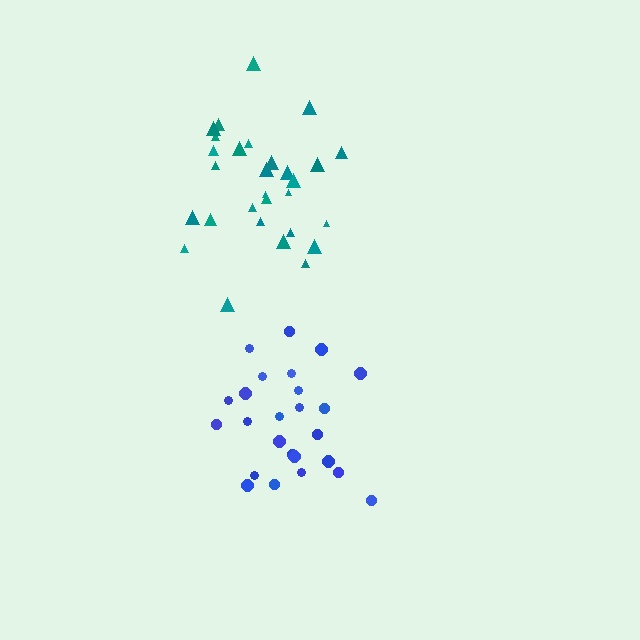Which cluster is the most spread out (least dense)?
Blue.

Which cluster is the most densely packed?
Teal.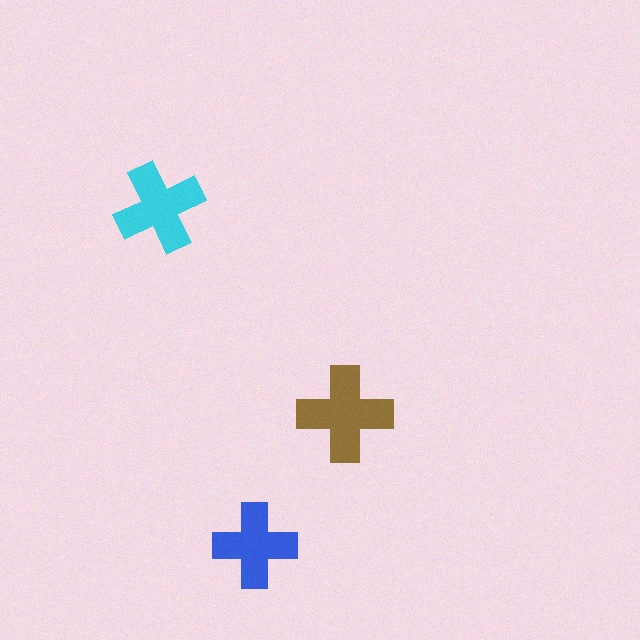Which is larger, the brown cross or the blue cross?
The brown one.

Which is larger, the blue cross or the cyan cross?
The cyan one.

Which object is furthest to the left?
The cyan cross is leftmost.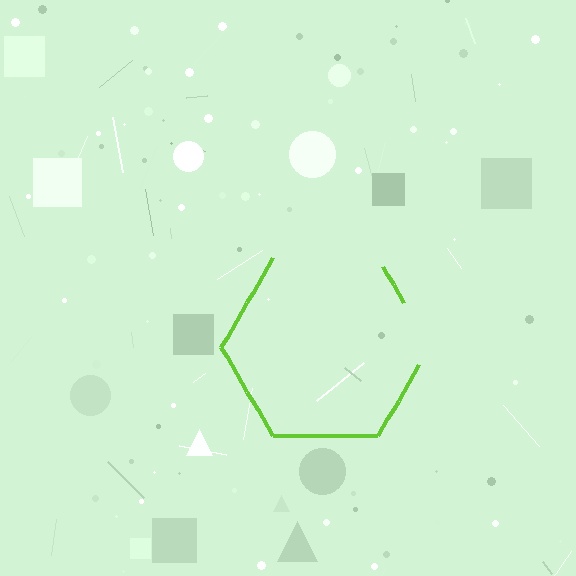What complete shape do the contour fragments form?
The contour fragments form a hexagon.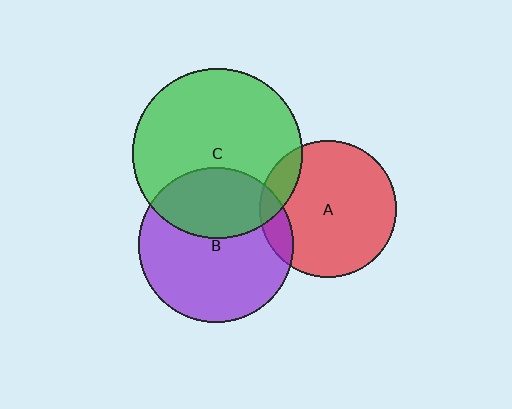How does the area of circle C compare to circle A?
Approximately 1.5 times.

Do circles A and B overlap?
Yes.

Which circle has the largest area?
Circle C (green).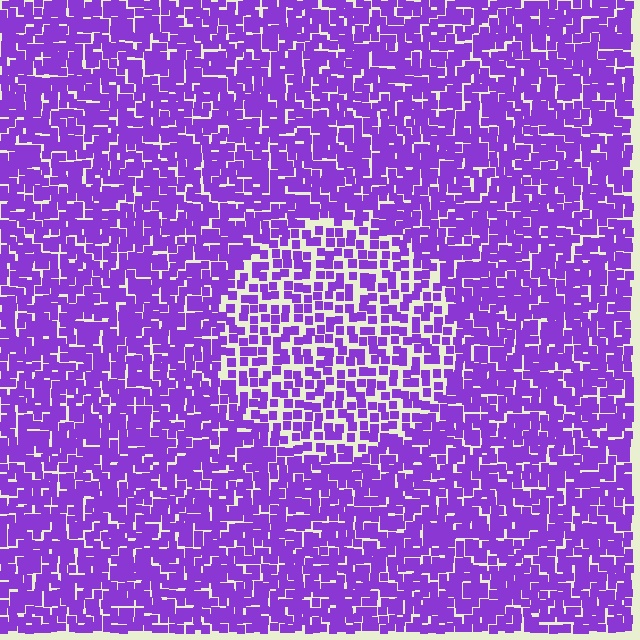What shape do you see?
I see a circle.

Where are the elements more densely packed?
The elements are more densely packed outside the circle boundary.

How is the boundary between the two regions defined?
The boundary is defined by a change in element density (approximately 1.6x ratio). All elements are the same color, size, and shape.